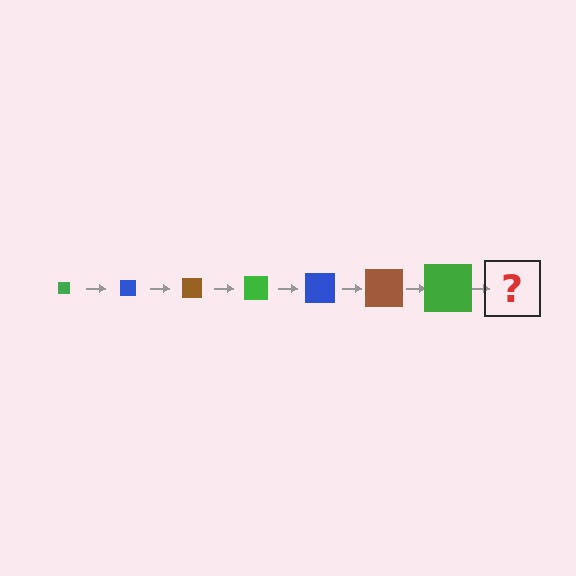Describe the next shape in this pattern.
It should be a blue square, larger than the previous one.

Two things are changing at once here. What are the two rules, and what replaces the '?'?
The two rules are that the square grows larger each step and the color cycles through green, blue, and brown. The '?' should be a blue square, larger than the previous one.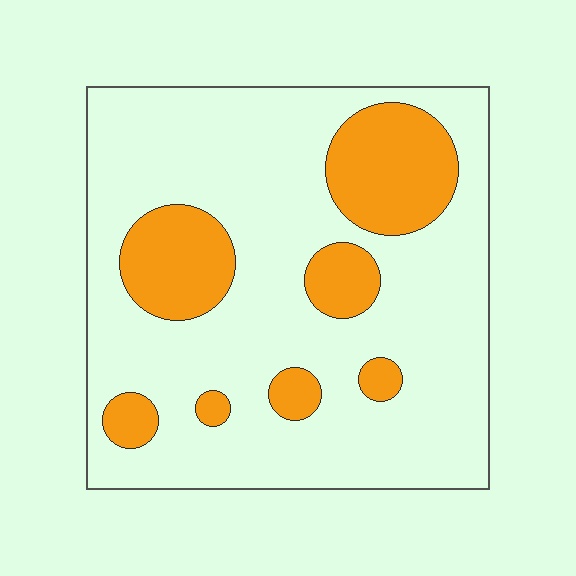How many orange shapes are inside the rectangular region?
7.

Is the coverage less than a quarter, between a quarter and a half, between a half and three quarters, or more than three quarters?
Less than a quarter.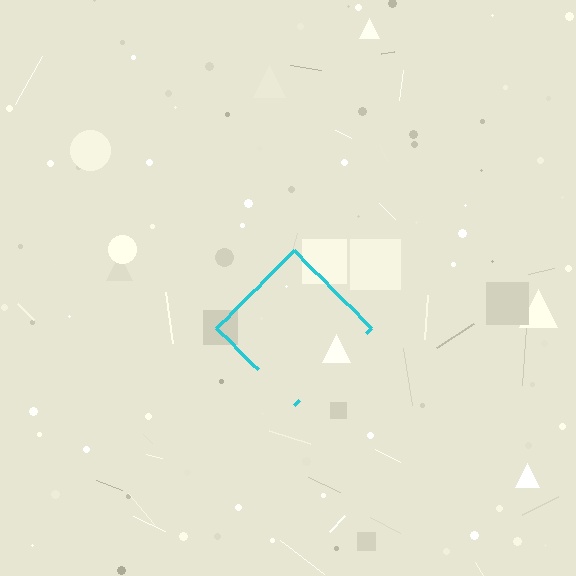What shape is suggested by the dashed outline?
The dashed outline suggests a diamond.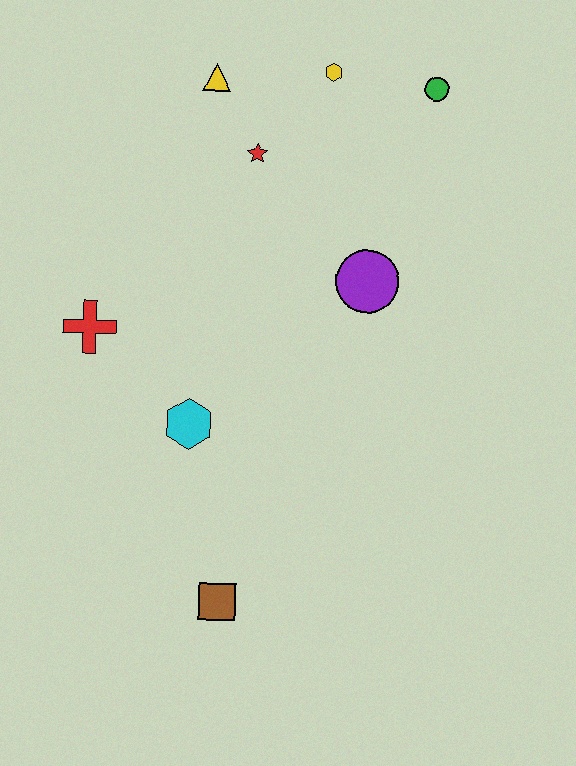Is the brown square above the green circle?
No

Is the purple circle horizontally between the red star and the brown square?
No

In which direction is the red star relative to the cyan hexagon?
The red star is above the cyan hexagon.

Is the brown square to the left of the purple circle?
Yes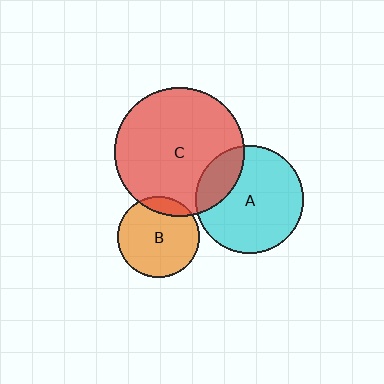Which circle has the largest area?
Circle C (red).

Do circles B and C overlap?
Yes.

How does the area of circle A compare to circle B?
Approximately 1.8 times.